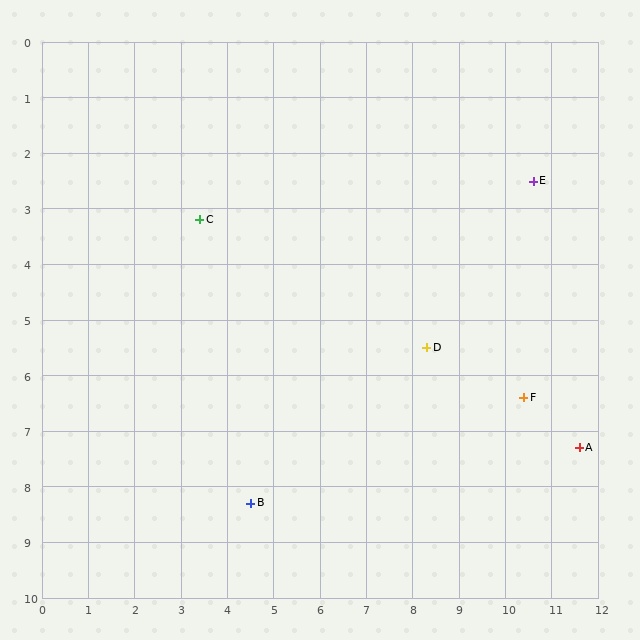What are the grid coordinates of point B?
Point B is at approximately (4.5, 8.3).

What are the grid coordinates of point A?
Point A is at approximately (11.6, 7.3).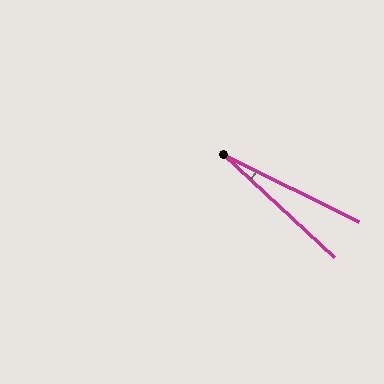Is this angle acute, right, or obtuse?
It is acute.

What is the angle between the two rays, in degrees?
Approximately 16 degrees.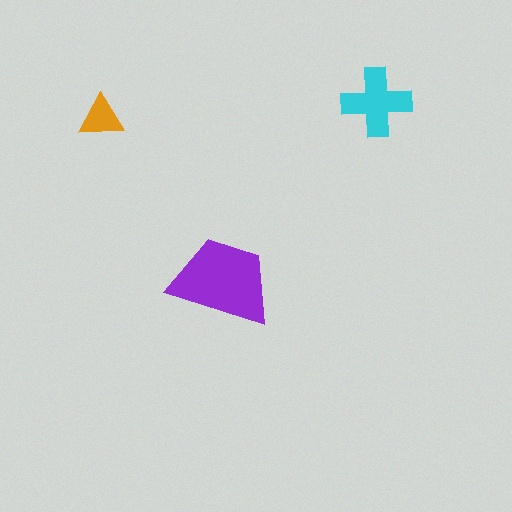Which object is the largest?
The purple trapezoid.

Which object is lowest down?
The purple trapezoid is bottommost.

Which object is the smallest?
The orange triangle.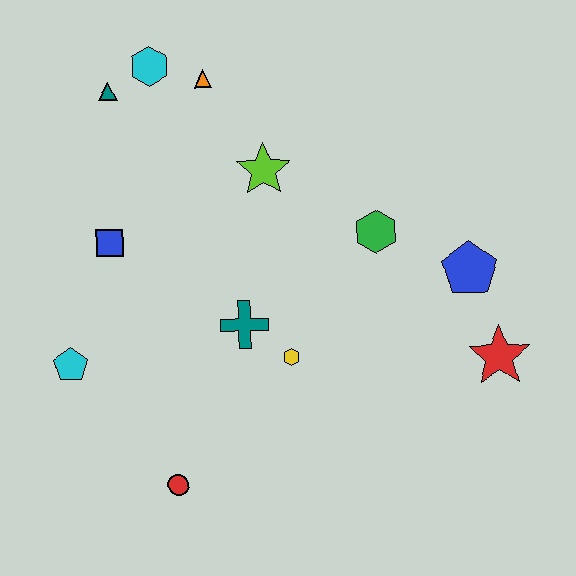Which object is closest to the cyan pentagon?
The blue square is closest to the cyan pentagon.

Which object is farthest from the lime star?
The red circle is farthest from the lime star.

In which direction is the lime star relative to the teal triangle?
The lime star is to the right of the teal triangle.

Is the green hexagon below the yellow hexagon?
No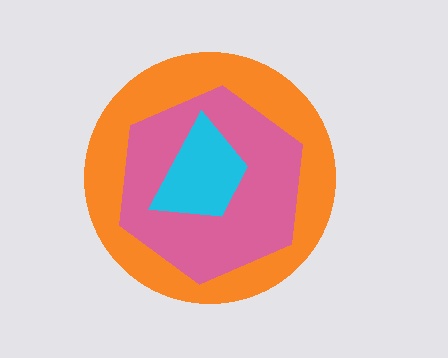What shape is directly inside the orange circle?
The pink hexagon.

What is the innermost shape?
The cyan trapezoid.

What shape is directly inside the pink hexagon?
The cyan trapezoid.